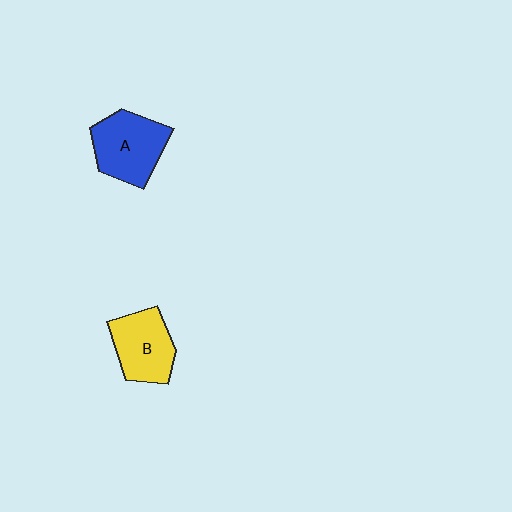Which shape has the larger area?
Shape A (blue).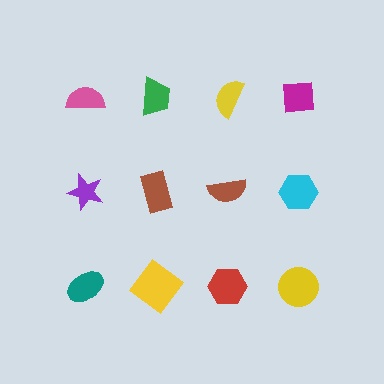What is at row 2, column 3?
A brown semicircle.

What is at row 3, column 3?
A red hexagon.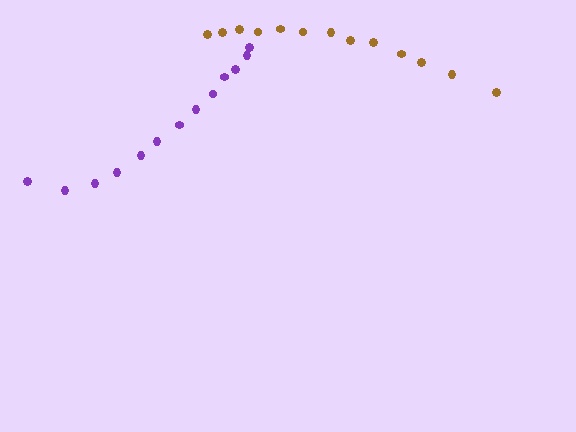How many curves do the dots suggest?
There are 2 distinct paths.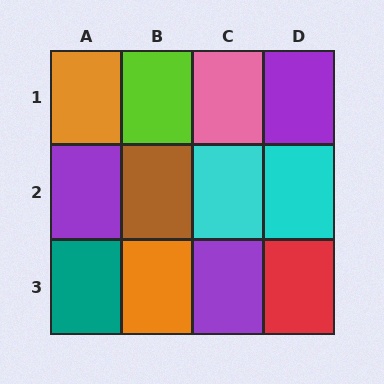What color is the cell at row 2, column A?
Purple.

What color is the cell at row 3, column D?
Red.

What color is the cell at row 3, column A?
Teal.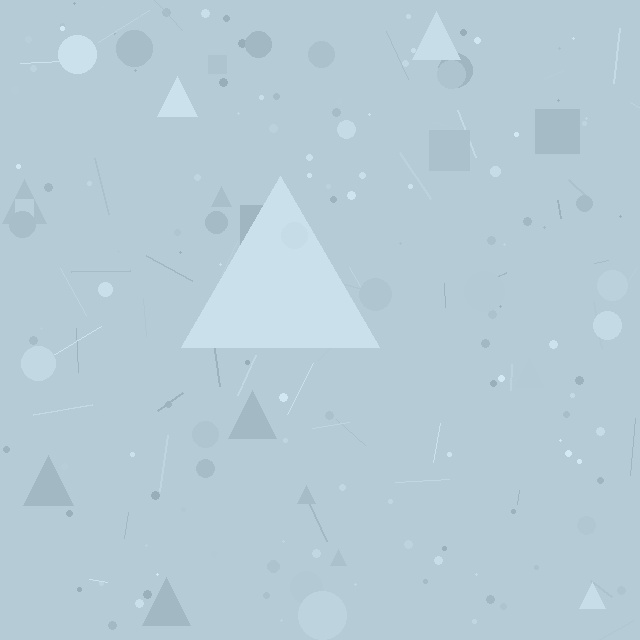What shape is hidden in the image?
A triangle is hidden in the image.